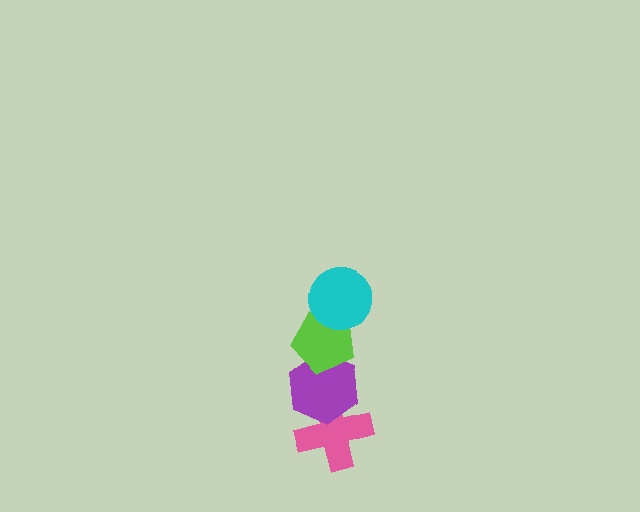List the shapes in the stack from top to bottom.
From top to bottom: the cyan circle, the lime pentagon, the purple hexagon, the pink cross.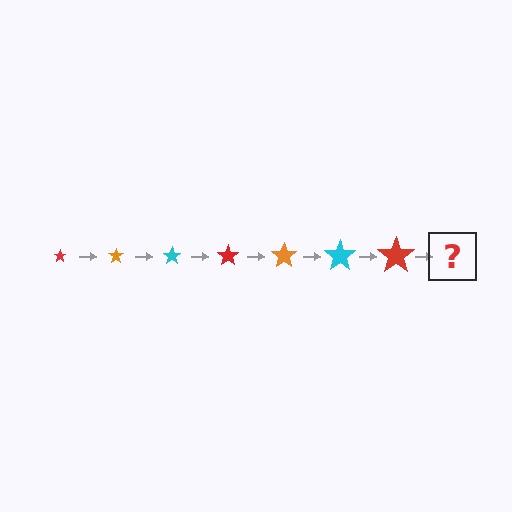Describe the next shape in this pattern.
It should be an orange star, larger than the previous one.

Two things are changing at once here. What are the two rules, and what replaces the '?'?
The two rules are that the star grows larger each step and the color cycles through red, orange, and cyan. The '?' should be an orange star, larger than the previous one.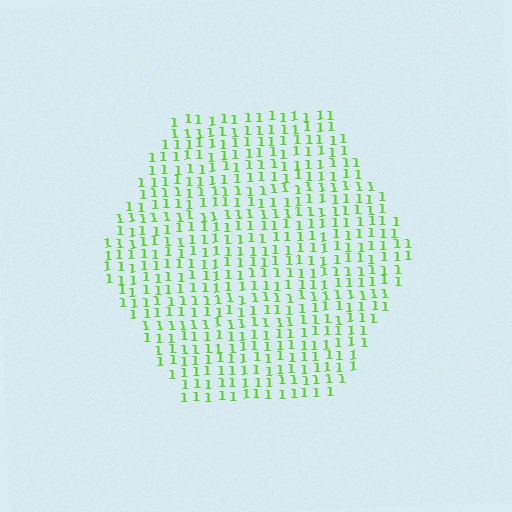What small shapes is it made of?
It is made of small digit 1's.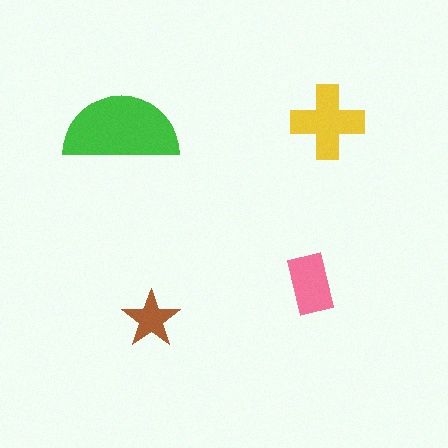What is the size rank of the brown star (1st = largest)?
4th.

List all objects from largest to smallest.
The green semicircle, the yellow cross, the pink rectangle, the brown star.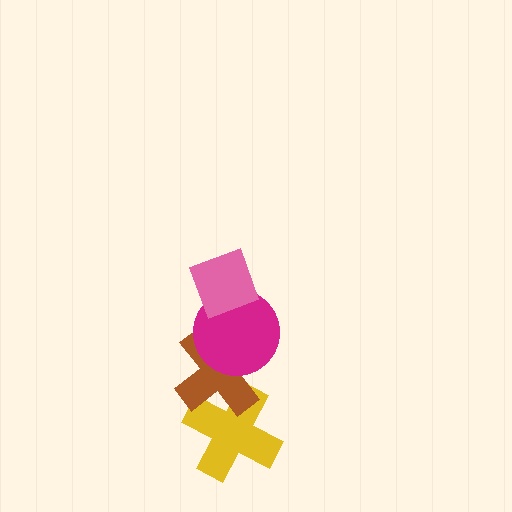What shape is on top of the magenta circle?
The pink diamond is on top of the magenta circle.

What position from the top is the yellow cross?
The yellow cross is 4th from the top.